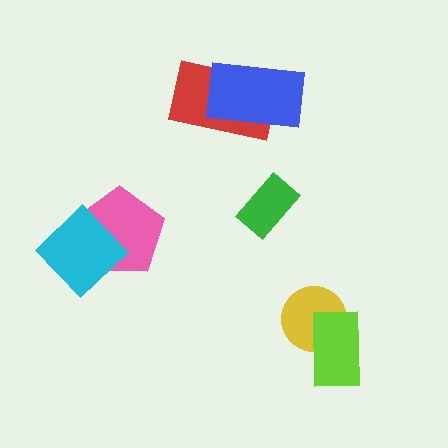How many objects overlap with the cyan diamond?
1 object overlaps with the cyan diamond.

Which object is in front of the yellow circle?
The lime rectangle is in front of the yellow circle.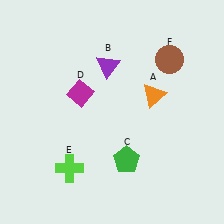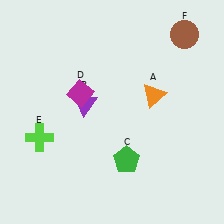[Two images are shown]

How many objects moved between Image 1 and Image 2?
3 objects moved between the two images.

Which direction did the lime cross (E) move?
The lime cross (E) moved up.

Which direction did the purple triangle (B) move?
The purple triangle (B) moved down.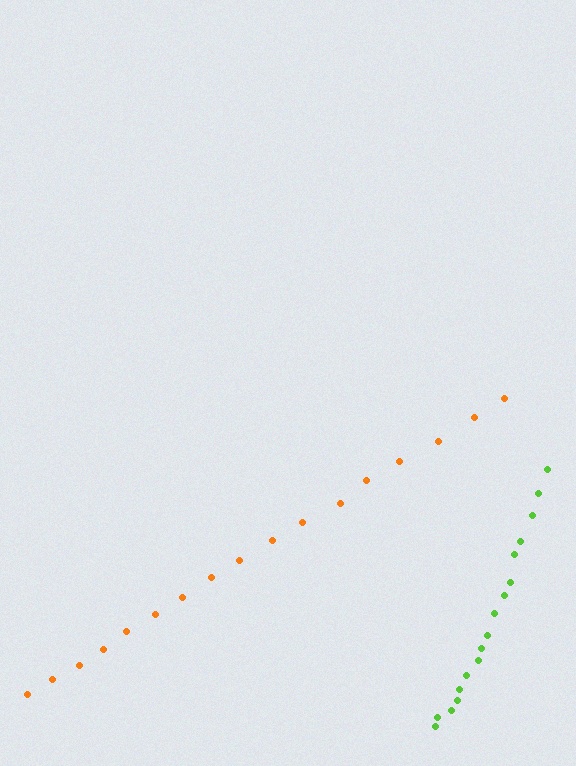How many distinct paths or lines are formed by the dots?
There are 2 distinct paths.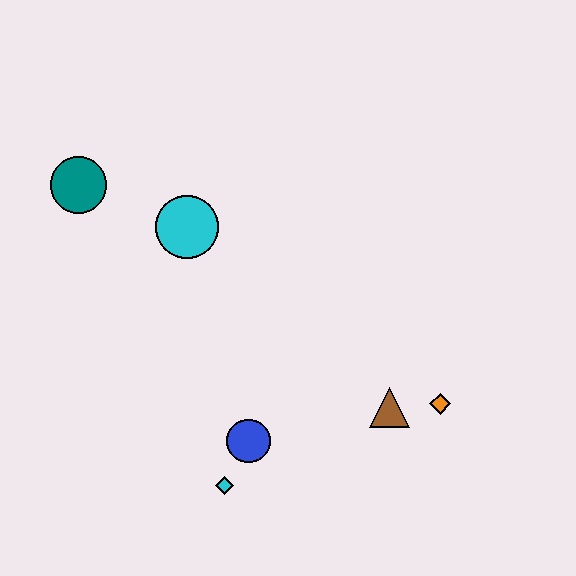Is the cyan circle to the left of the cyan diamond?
Yes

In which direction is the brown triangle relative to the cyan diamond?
The brown triangle is to the right of the cyan diamond.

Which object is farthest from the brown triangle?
The teal circle is farthest from the brown triangle.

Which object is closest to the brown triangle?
The orange diamond is closest to the brown triangle.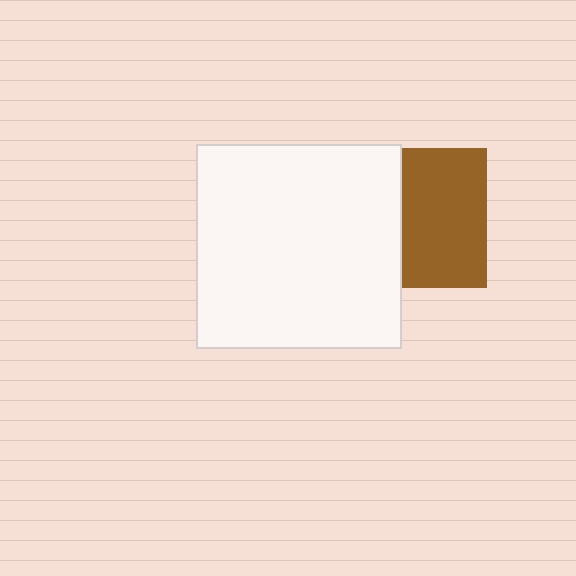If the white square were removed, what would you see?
You would see the complete brown square.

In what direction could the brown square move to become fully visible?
The brown square could move right. That would shift it out from behind the white square entirely.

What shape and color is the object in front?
The object in front is a white square.